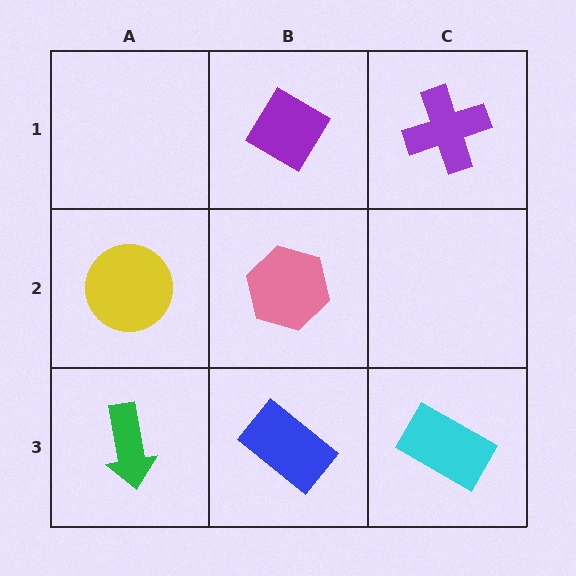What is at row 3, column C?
A cyan rectangle.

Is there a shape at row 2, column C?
No, that cell is empty.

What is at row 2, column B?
A pink hexagon.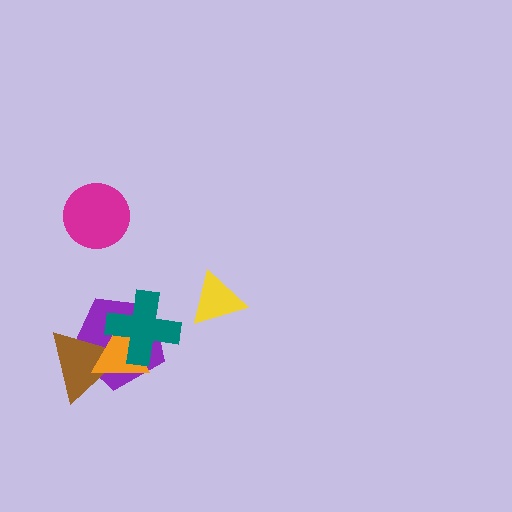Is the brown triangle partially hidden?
Yes, it is partially covered by another shape.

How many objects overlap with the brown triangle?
3 objects overlap with the brown triangle.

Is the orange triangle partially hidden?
Yes, it is partially covered by another shape.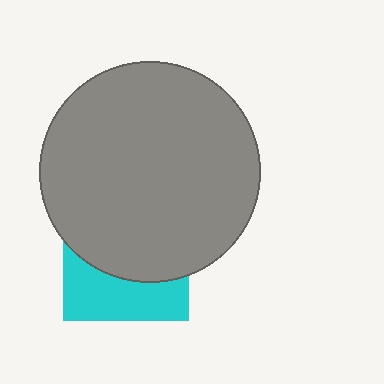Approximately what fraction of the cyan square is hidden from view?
Roughly 62% of the cyan square is hidden behind the gray circle.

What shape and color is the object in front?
The object in front is a gray circle.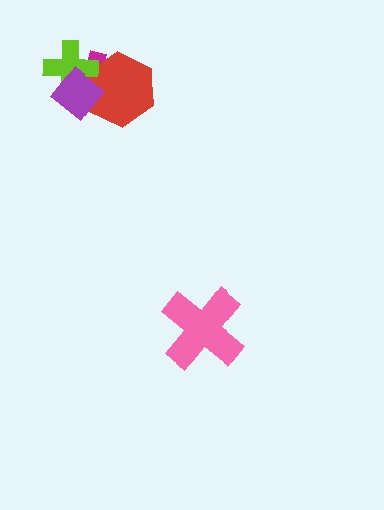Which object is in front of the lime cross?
The purple diamond is in front of the lime cross.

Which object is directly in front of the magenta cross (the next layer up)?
The red hexagon is directly in front of the magenta cross.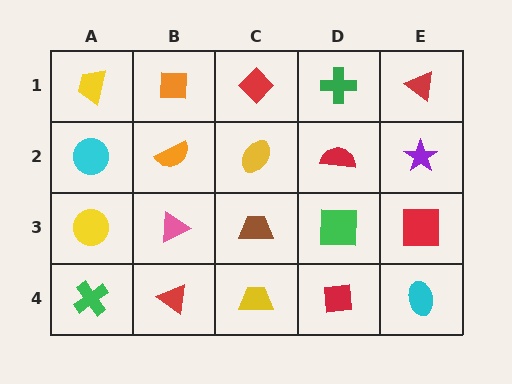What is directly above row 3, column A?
A cyan circle.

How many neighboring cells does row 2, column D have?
4.